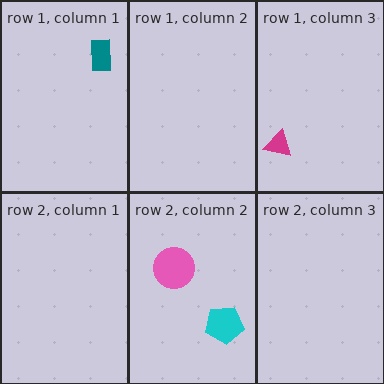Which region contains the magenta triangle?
The row 1, column 3 region.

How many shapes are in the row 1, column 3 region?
1.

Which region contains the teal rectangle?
The row 1, column 1 region.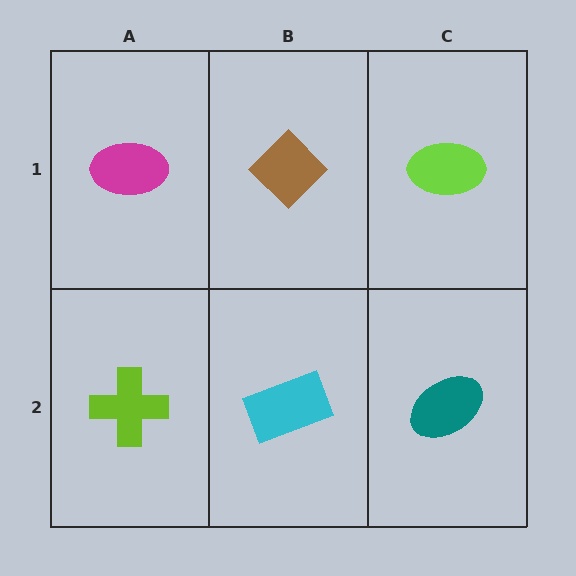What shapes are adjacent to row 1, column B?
A cyan rectangle (row 2, column B), a magenta ellipse (row 1, column A), a lime ellipse (row 1, column C).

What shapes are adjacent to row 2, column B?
A brown diamond (row 1, column B), a lime cross (row 2, column A), a teal ellipse (row 2, column C).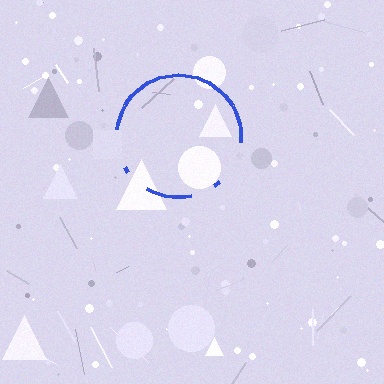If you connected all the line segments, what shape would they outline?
They would outline a circle.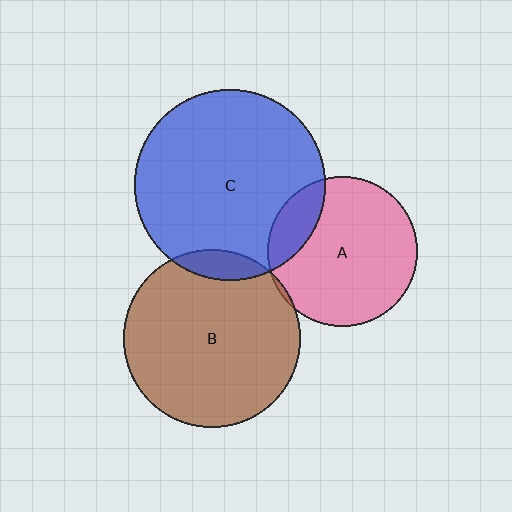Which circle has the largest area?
Circle C (blue).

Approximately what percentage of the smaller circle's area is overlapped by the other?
Approximately 5%.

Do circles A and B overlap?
Yes.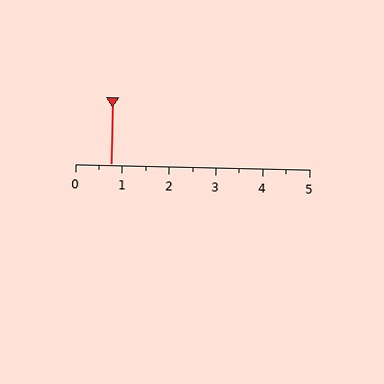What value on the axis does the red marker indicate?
The marker indicates approximately 0.8.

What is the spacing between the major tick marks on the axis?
The major ticks are spaced 1 apart.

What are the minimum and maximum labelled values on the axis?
The axis runs from 0 to 5.